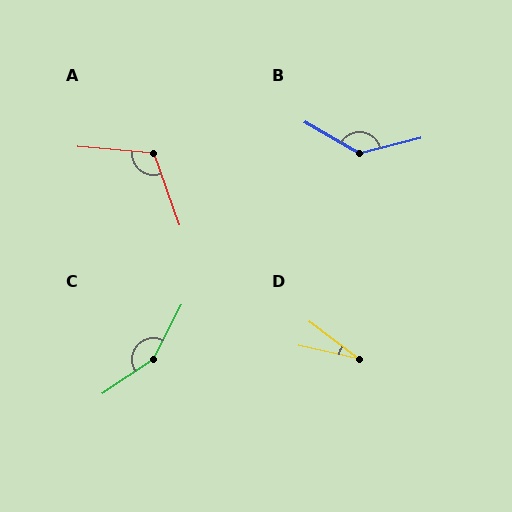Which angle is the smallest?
D, at approximately 25 degrees.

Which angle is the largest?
C, at approximately 151 degrees.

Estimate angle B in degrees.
Approximately 135 degrees.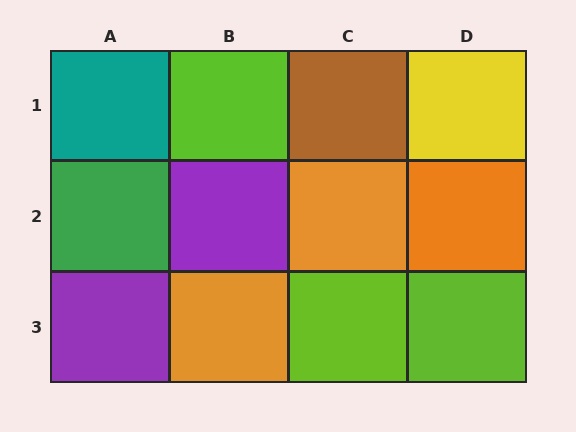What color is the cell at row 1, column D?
Yellow.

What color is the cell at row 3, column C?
Lime.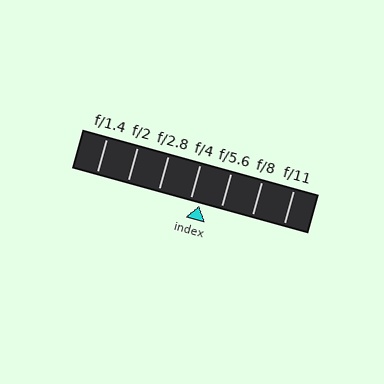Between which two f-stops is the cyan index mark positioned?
The index mark is between f/4 and f/5.6.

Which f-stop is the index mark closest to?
The index mark is closest to f/4.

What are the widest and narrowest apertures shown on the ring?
The widest aperture shown is f/1.4 and the narrowest is f/11.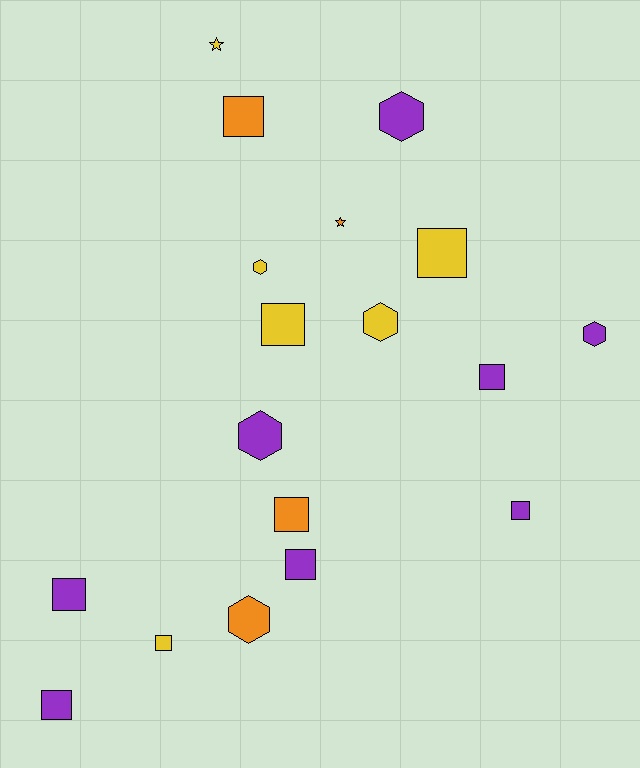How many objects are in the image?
There are 18 objects.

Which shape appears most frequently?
Square, with 10 objects.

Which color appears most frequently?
Purple, with 8 objects.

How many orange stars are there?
There is 1 orange star.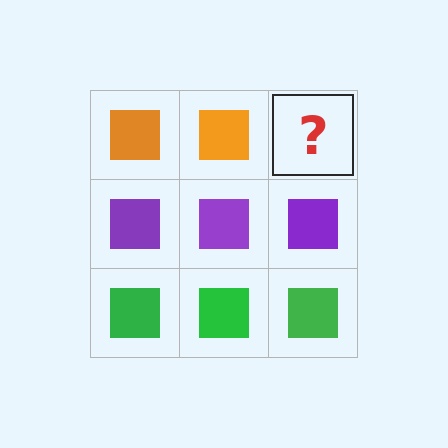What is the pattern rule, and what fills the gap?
The rule is that each row has a consistent color. The gap should be filled with an orange square.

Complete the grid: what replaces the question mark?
The question mark should be replaced with an orange square.